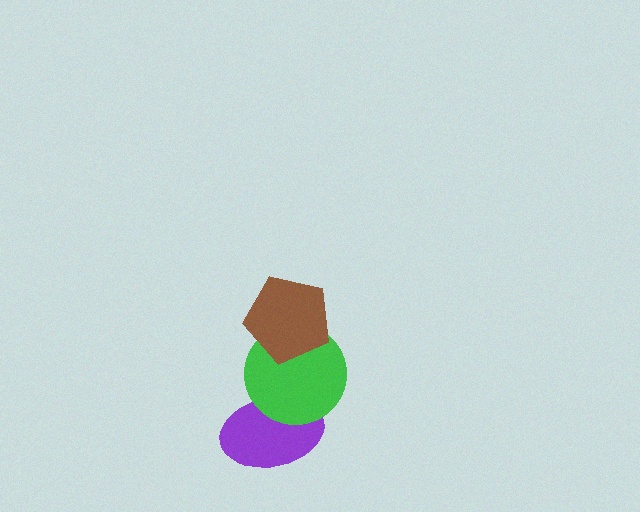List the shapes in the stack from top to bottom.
From top to bottom: the brown pentagon, the green circle, the purple ellipse.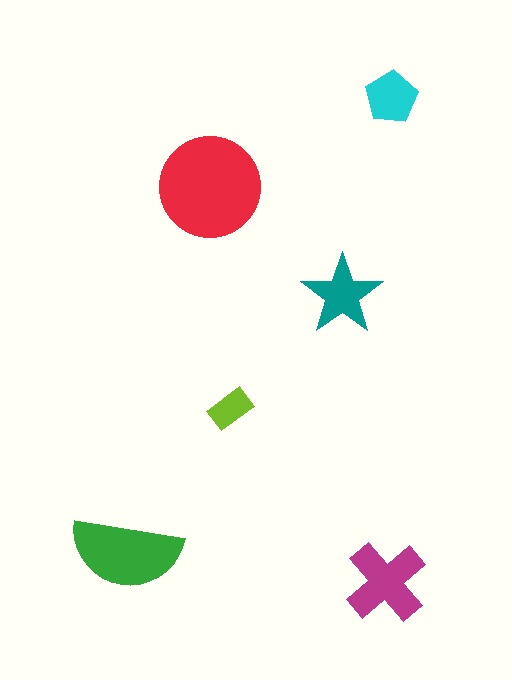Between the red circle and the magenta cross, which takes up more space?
The red circle.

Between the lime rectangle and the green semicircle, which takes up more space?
The green semicircle.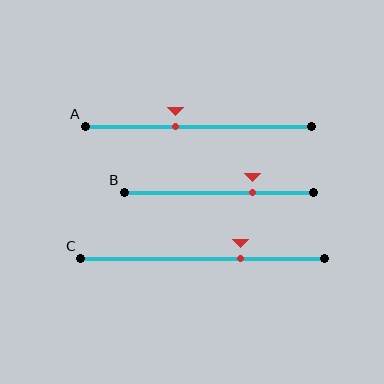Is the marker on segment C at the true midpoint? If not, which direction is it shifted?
No, the marker on segment C is shifted to the right by about 16% of the segment length.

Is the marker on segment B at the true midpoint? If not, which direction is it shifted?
No, the marker on segment B is shifted to the right by about 18% of the segment length.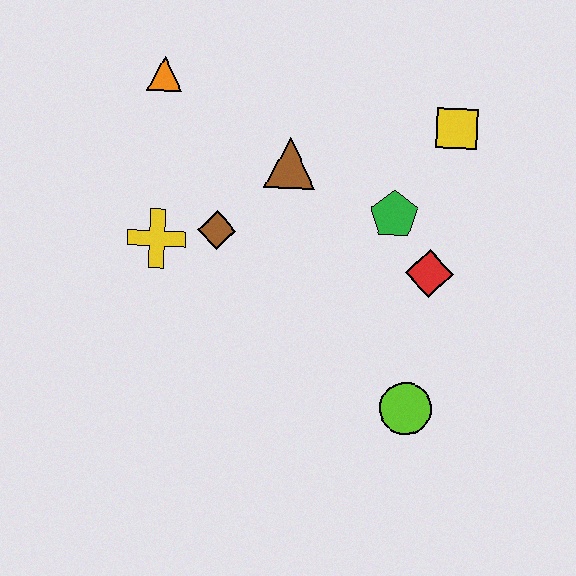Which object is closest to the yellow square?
The green pentagon is closest to the yellow square.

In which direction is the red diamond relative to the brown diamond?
The red diamond is to the right of the brown diamond.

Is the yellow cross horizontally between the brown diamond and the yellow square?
No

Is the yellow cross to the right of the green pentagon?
No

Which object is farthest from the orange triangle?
The lime circle is farthest from the orange triangle.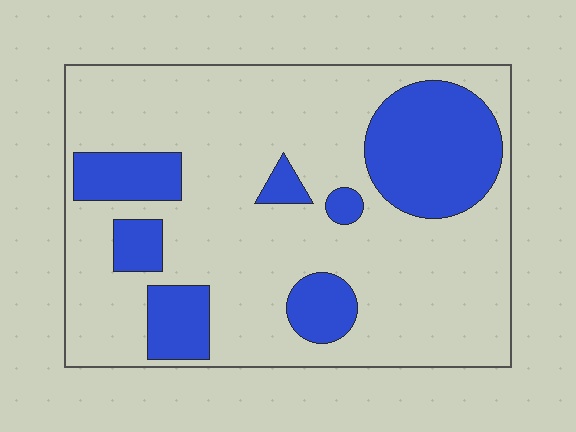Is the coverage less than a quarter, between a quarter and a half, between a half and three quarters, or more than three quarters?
Between a quarter and a half.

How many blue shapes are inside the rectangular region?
7.